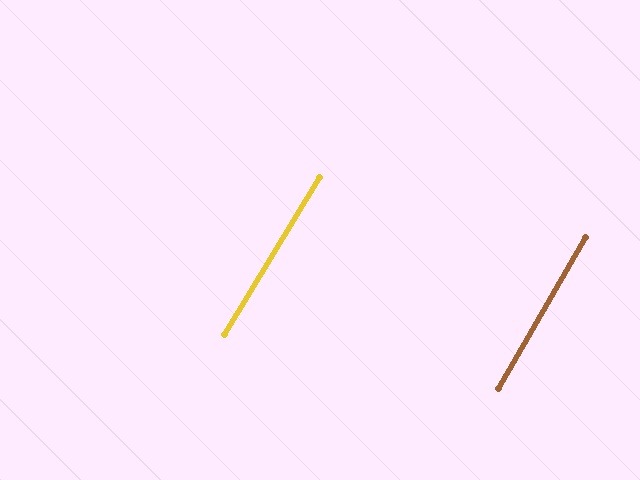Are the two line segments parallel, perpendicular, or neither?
Parallel — their directions differ by only 1.6°.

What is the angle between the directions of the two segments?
Approximately 2 degrees.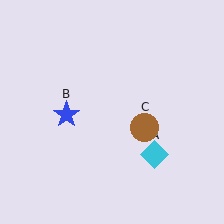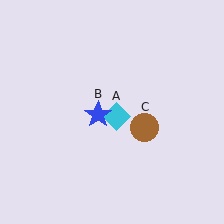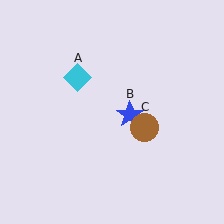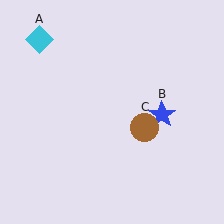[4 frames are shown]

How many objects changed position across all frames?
2 objects changed position: cyan diamond (object A), blue star (object B).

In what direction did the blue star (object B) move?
The blue star (object B) moved right.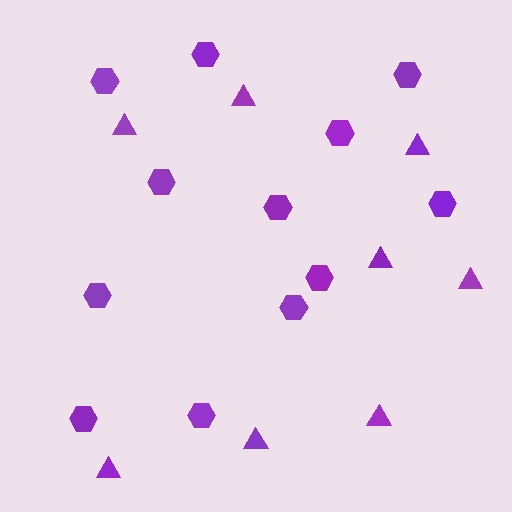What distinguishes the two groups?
There are 2 groups: one group of triangles (8) and one group of hexagons (12).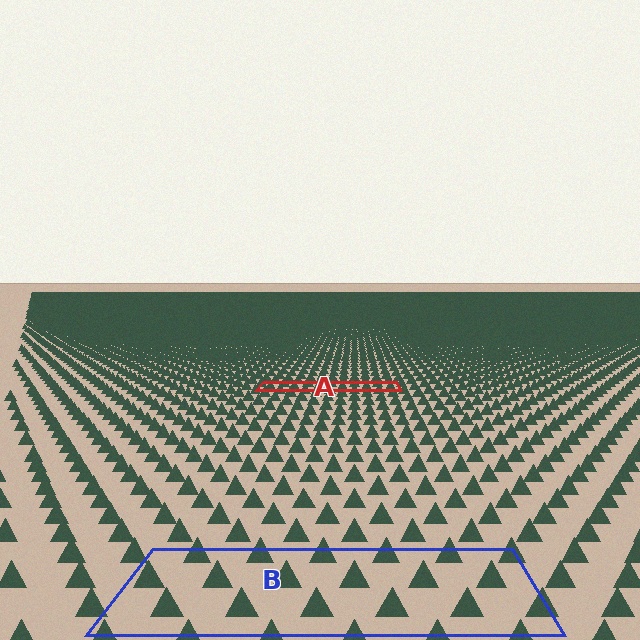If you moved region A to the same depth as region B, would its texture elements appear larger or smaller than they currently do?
They would appear larger. At a closer depth, the same texture elements are projected at a bigger on-screen size.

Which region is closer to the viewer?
Region B is closer. The texture elements there are larger and more spread out.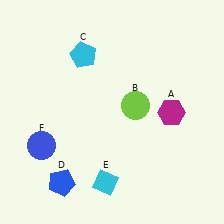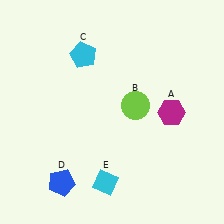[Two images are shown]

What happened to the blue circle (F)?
The blue circle (F) was removed in Image 2. It was in the bottom-left area of Image 1.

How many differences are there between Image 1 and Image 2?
There is 1 difference between the two images.